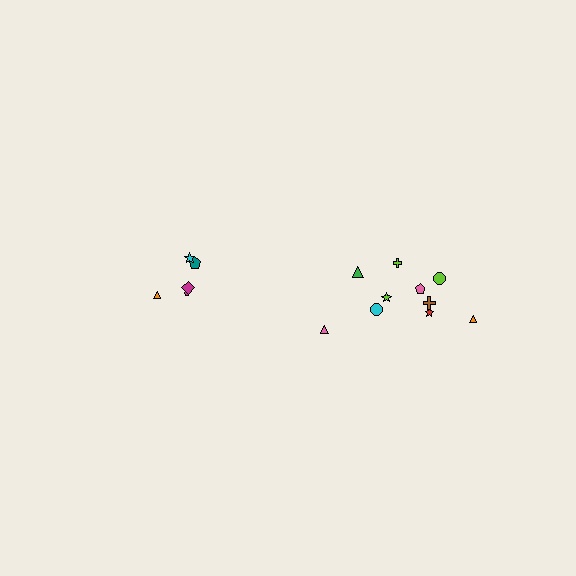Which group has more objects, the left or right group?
The right group.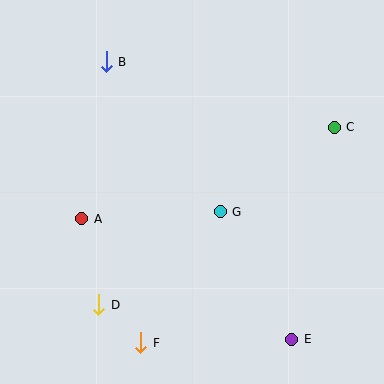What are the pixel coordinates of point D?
Point D is at (99, 305).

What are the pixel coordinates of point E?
Point E is at (292, 339).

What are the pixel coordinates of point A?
Point A is at (82, 219).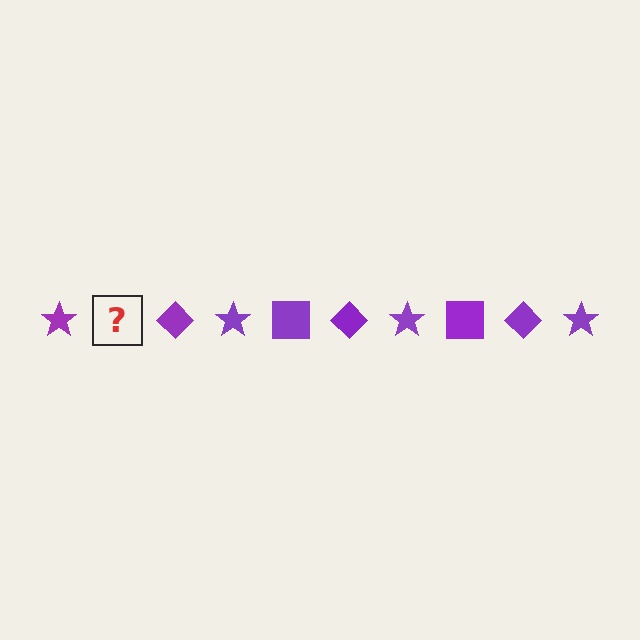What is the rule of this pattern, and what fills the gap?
The rule is that the pattern cycles through star, square, diamond shapes in purple. The gap should be filled with a purple square.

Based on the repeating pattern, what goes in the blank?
The blank should be a purple square.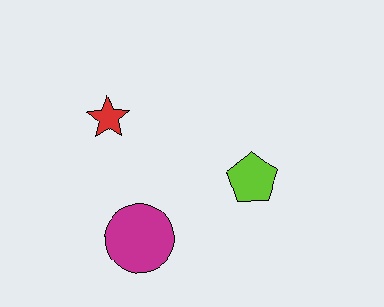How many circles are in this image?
There is 1 circle.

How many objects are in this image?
There are 3 objects.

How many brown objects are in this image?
There are no brown objects.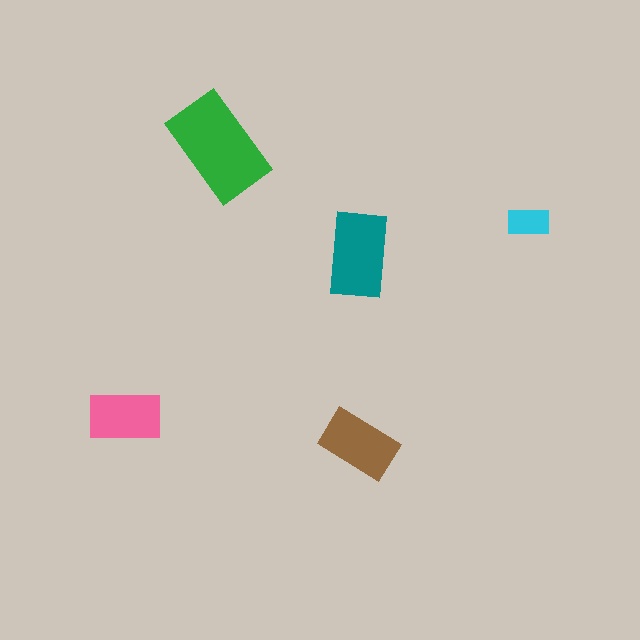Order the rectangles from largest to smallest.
the green one, the teal one, the brown one, the pink one, the cyan one.